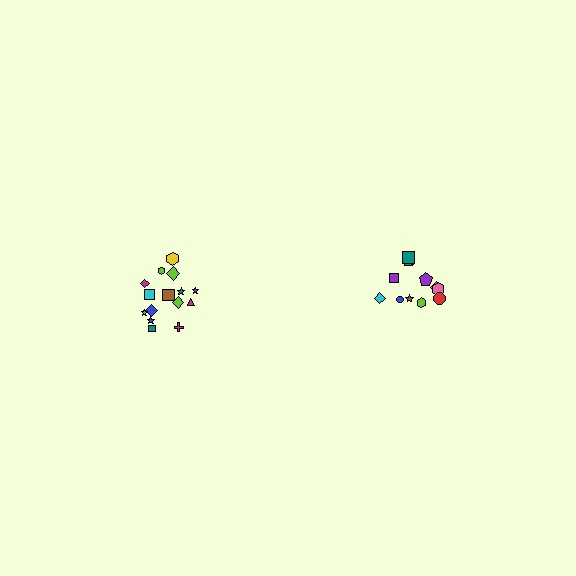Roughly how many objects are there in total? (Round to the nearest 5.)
Roughly 25 objects in total.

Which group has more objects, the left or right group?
The left group.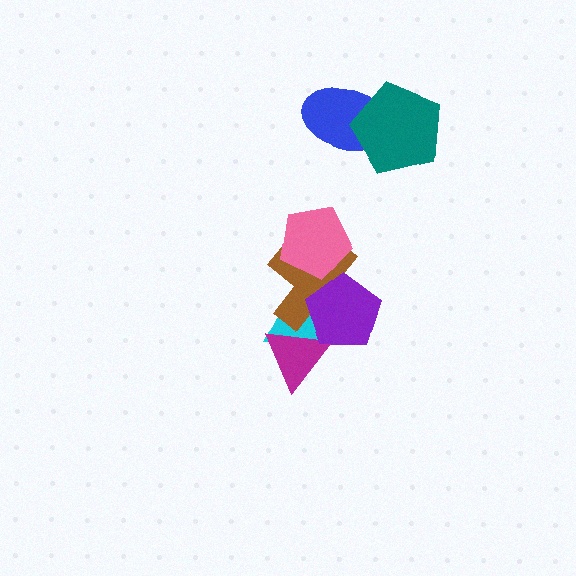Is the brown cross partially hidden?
Yes, it is partially covered by another shape.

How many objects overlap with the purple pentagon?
3 objects overlap with the purple pentagon.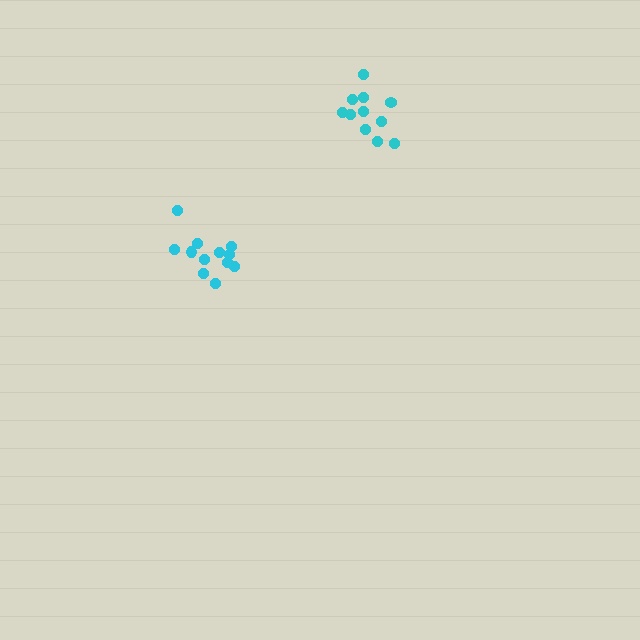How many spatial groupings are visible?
There are 2 spatial groupings.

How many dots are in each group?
Group 1: 12 dots, Group 2: 11 dots (23 total).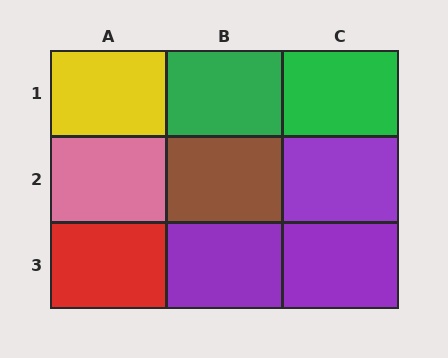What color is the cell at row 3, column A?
Red.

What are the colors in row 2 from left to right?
Pink, brown, purple.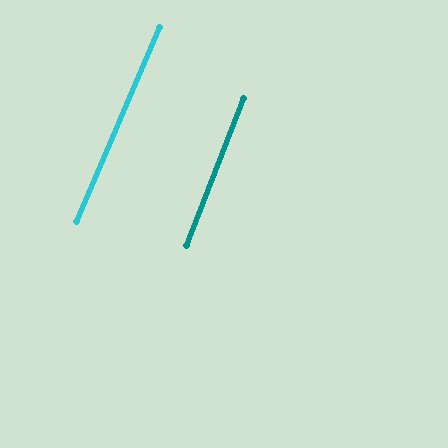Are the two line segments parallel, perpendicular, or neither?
Parallel — their directions differ by only 2.0°.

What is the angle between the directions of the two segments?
Approximately 2 degrees.